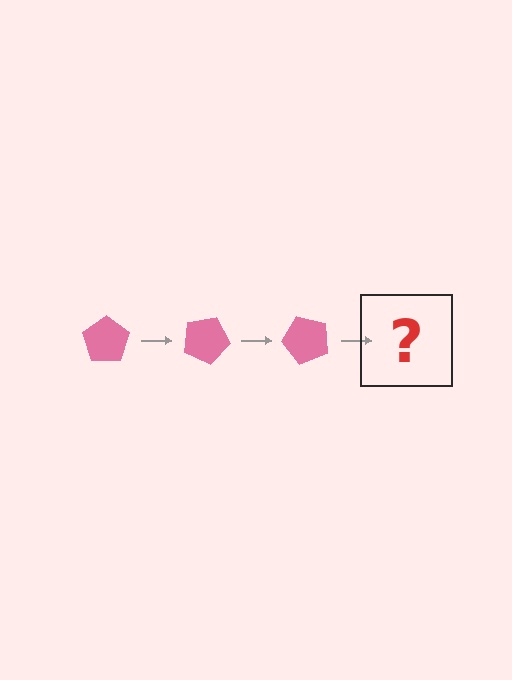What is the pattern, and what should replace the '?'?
The pattern is that the pentagon rotates 25 degrees each step. The '?' should be a pink pentagon rotated 75 degrees.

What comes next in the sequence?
The next element should be a pink pentagon rotated 75 degrees.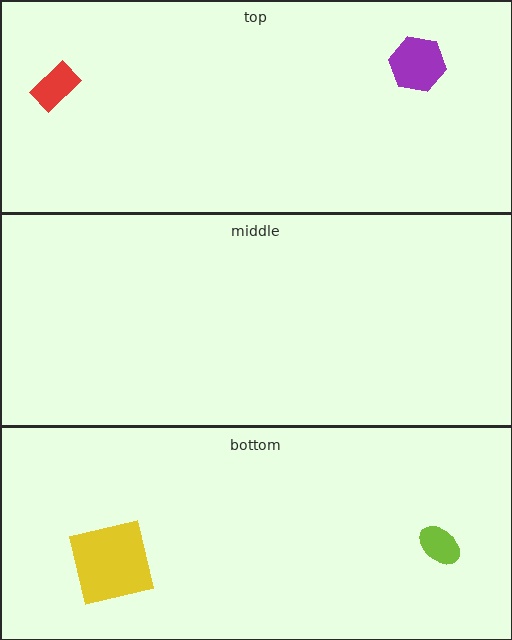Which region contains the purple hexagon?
The top region.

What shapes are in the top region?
The purple hexagon, the red rectangle.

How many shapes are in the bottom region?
2.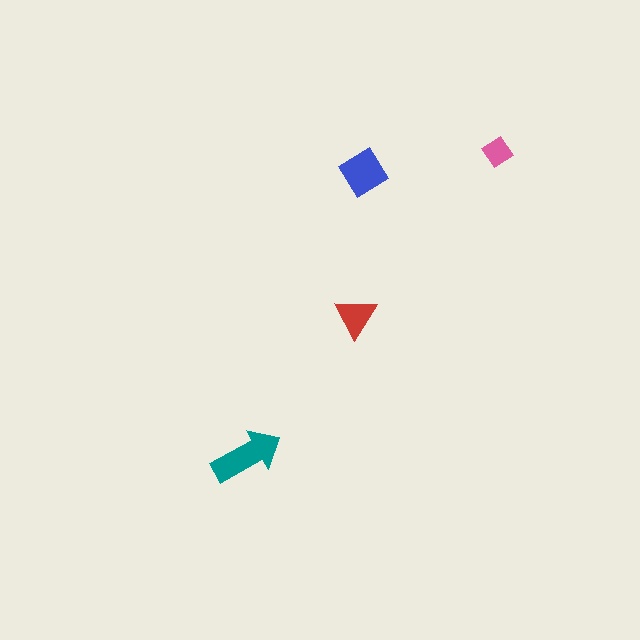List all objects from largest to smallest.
The teal arrow, the blue diamond, the red triangle, the pink diamond.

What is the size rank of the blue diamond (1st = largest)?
2nd.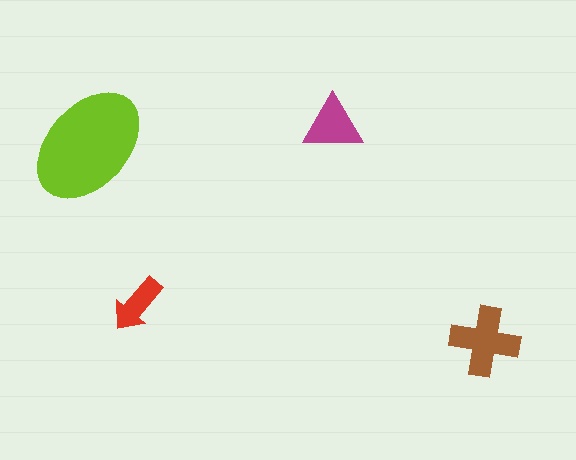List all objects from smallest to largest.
The red arrow, the magenta triangle, the brown cross, the lime ellipse.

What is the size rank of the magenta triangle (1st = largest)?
3rd.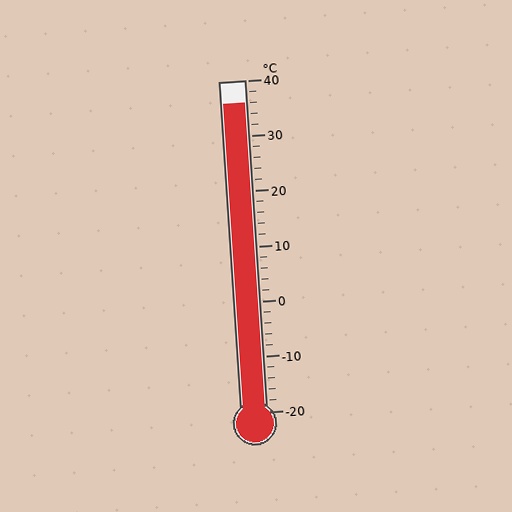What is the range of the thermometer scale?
The thermometer scale ranges from -20°C to 40°C.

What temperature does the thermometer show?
The thermometer shows approximately 36°C.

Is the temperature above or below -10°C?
The temperature is above -10°C.